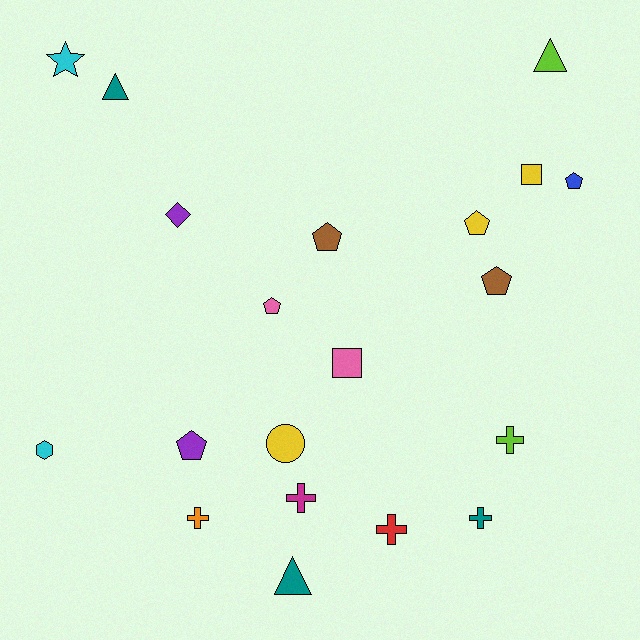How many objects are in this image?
There are 20 objects.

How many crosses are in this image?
There are 5 crosses.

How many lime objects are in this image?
There are 2 lime objects.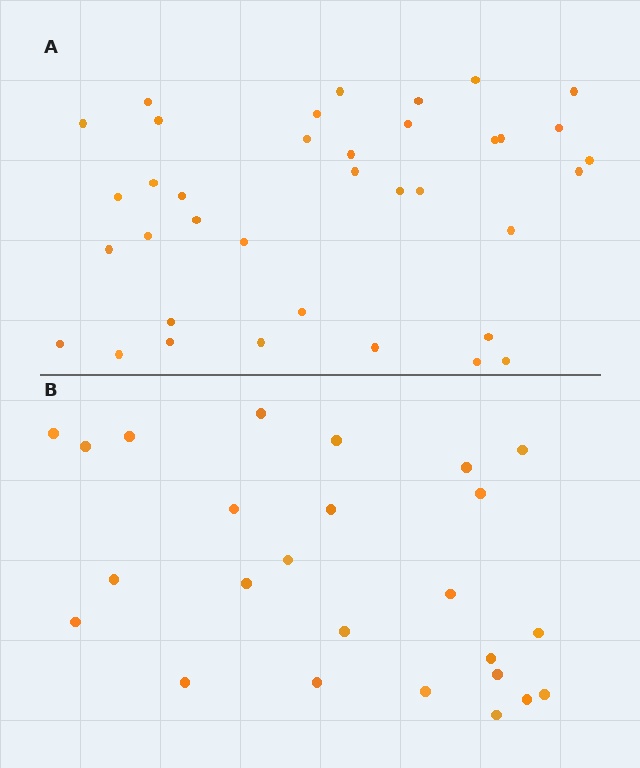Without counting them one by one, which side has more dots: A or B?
Region A (the top region) has more dots.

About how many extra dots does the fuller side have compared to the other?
Region A has roughly 12 or so more dots than region B.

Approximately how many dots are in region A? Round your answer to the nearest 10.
About 40 dots. (The exact count is 37, which rounds to 40.)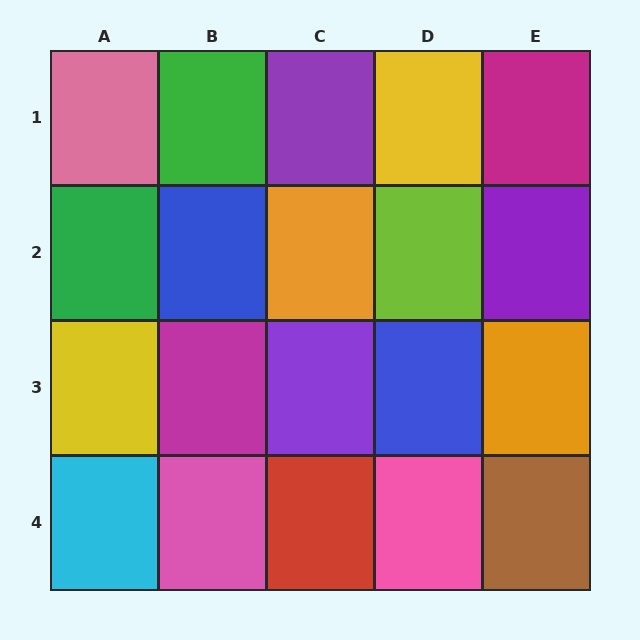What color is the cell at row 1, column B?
Green.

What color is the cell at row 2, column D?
Lime.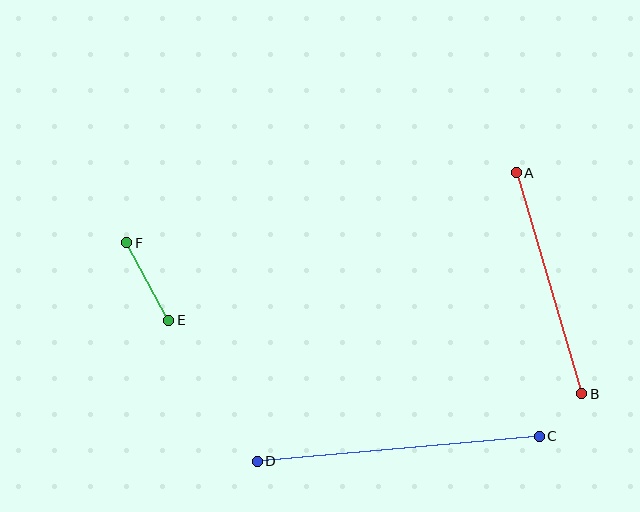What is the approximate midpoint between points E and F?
The midpoint is at approximately (148, 281) pixels.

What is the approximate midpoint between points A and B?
The midpoint is at approximately (549, 283) pixels.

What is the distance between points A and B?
The distance is approximately 231 pixels.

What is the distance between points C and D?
The distance is approximately 283 pixels.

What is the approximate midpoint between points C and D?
The midpoint is at approximately (398, 449) pixels.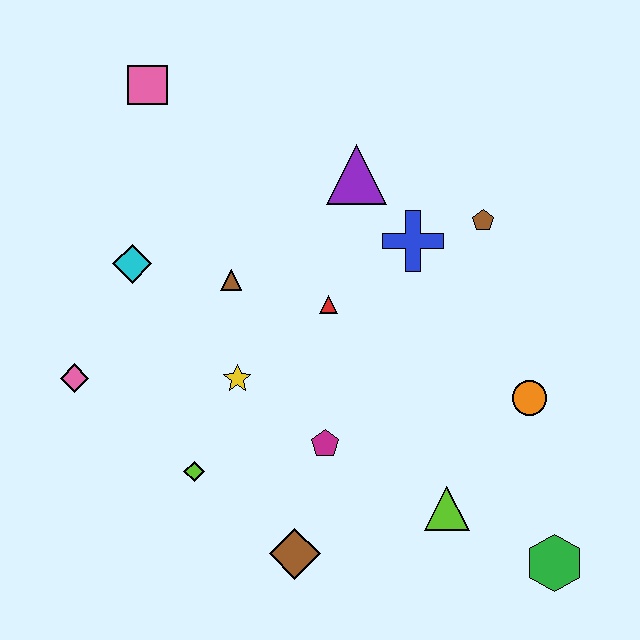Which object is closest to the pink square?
The cyan diamond is closest to the pink square.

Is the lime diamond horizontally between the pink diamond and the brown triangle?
Yes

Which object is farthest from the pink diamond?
The green hexagon is farthest from the pink diamond.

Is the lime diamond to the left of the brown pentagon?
Yes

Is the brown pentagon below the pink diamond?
No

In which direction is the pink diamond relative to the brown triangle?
The pink diamond is to the left of the brown triangle.